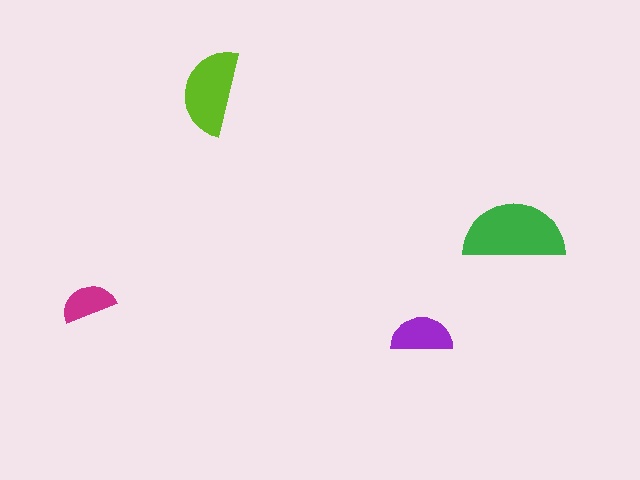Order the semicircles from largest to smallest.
the green one, the lime one, the purple one, the magenta one.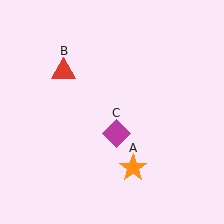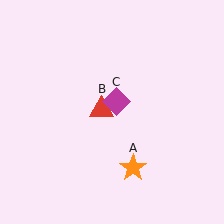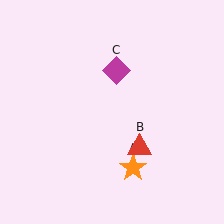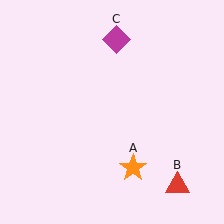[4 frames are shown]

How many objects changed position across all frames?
2 objects changed position: red triangle (object B), magenta diamond (object C).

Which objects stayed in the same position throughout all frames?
Orange star (object A) remained stationary.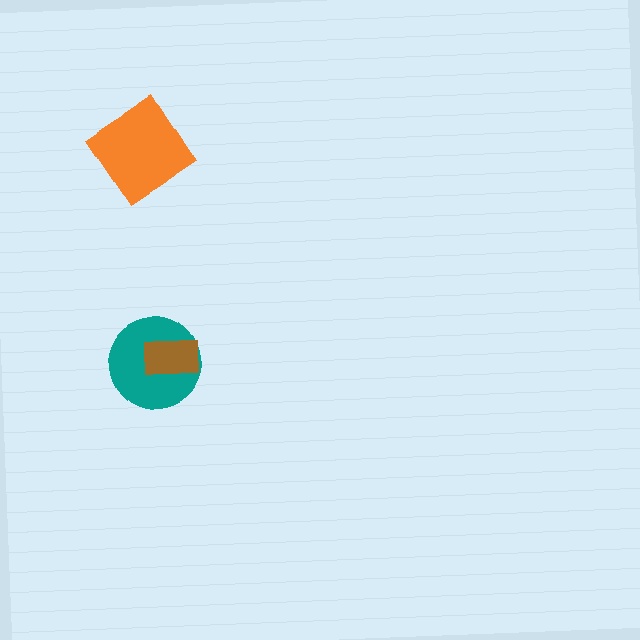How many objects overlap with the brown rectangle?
1 object overlaps with the brown rectangle.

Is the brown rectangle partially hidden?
No, no other shape covers it.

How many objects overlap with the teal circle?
1 object overlaps with the teal circle.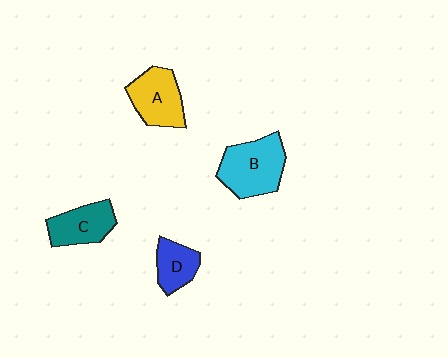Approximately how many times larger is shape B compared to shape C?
Approximately 1.4 times.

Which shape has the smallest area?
Shape D (blue).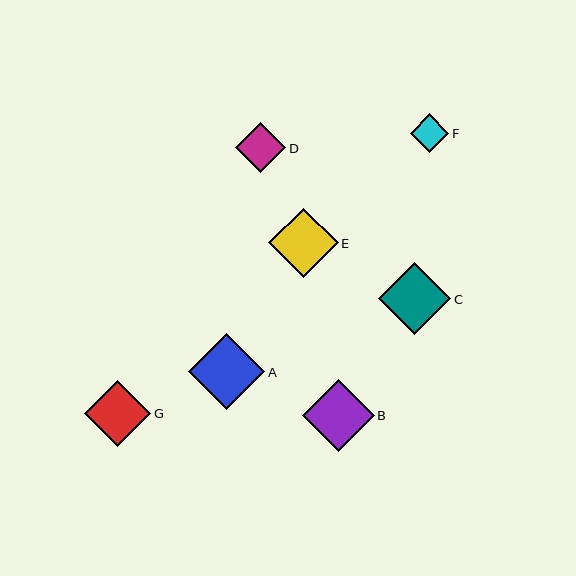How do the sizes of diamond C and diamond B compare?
Diamond C and diamond B are approximately the same size.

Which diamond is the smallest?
Diamond F is the smallest with a size of approximately 38 pixels.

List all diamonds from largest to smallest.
From largest to smallest: A, C, B, E, G, D, F.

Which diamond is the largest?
Diamond A is the largest with a size of approximately 76 pixels.